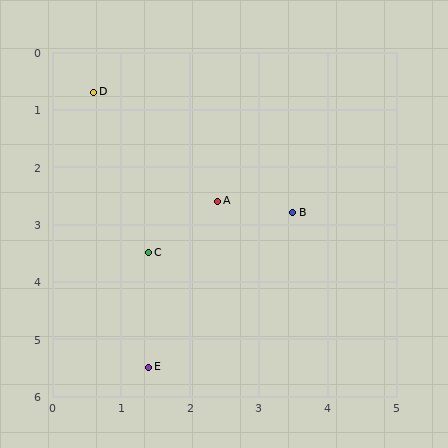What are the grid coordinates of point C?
Point C is at approximately (1.4, 3.5).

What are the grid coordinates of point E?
Point E is at approximately (1.4, 5.5).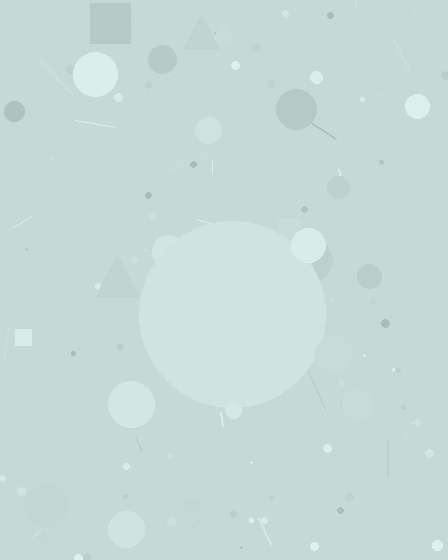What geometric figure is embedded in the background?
A circle is embedded in the background.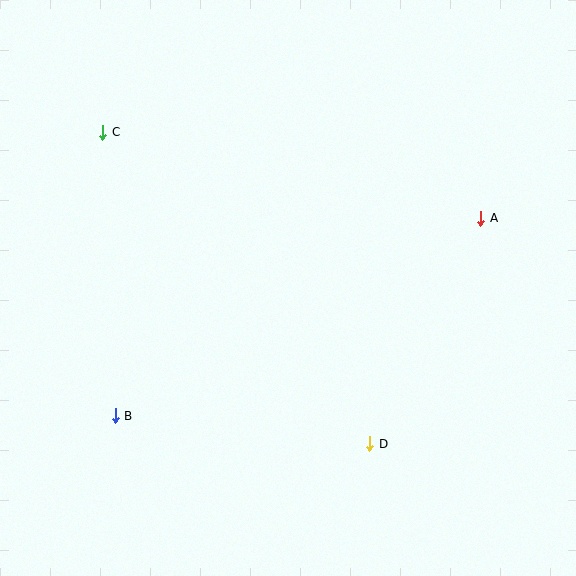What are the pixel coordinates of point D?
Point D is at (370, 444).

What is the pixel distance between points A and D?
The distance between A and D is 251 pixels.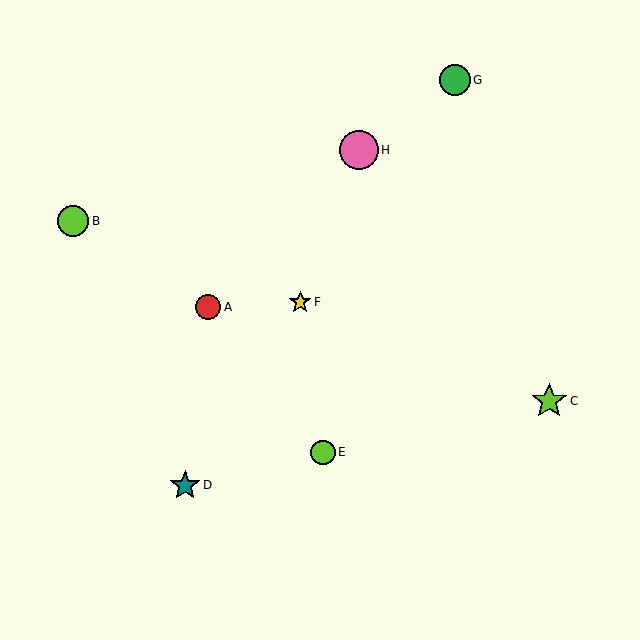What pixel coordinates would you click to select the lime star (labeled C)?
Click at (549, 401) to select the lime star C.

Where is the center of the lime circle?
The center of the lime circle is at (73, 221).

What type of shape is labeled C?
Shape C is a lime star.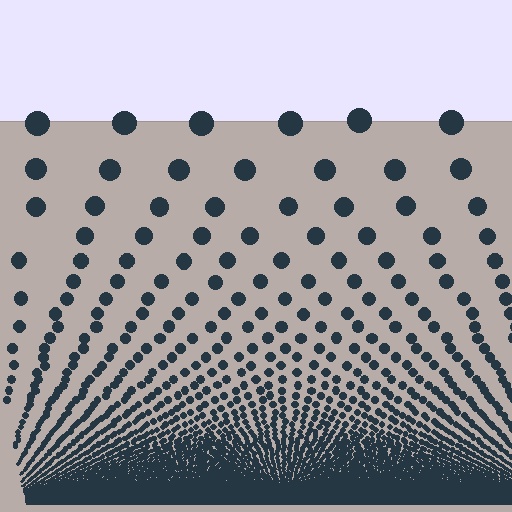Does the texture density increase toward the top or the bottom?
Density increases toward the bottom.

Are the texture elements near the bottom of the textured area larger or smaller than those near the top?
Smaller. The gradient is inverted — elements near the bottom are smaller and denser.